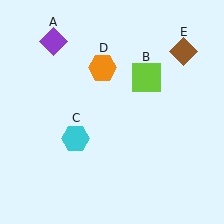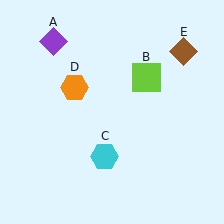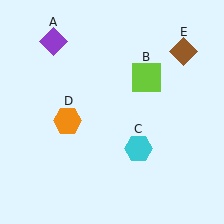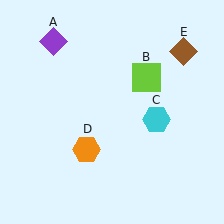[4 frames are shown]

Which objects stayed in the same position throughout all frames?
Purple diamond (object A) and lime square (object B) and brown diamond (object E) remained stationary.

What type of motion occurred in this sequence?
The cyan hexagon (object C), orange hexagon (object D) rotated counterclockwise around the center of the scene.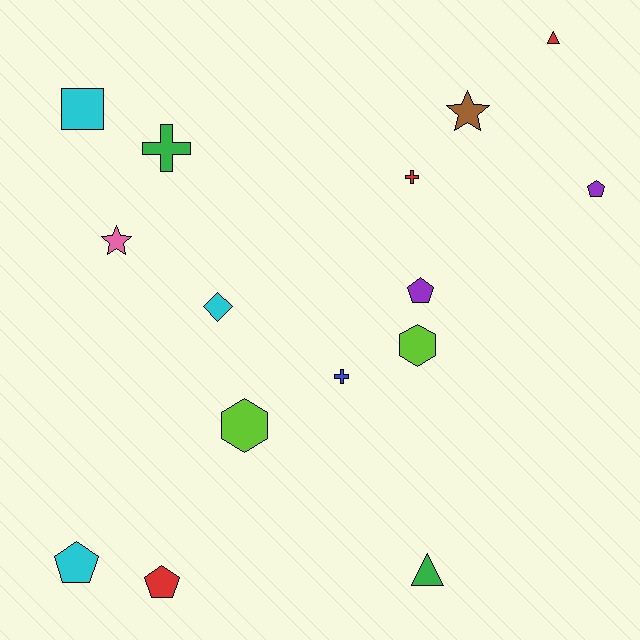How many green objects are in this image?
There are 2 green objects.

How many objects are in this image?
There are 15 objects.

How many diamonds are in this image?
There is 1 diamond.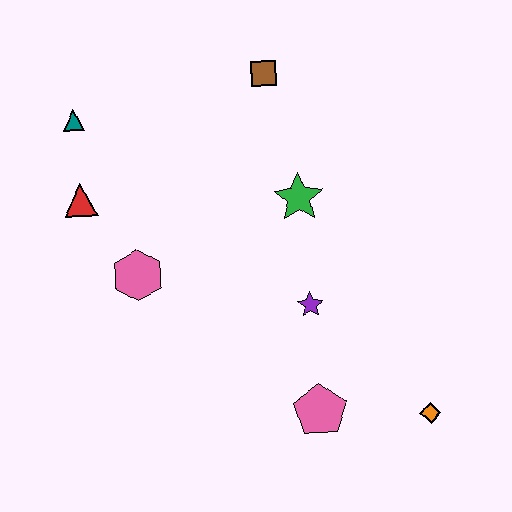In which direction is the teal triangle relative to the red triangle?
The teal triangle is above the red triangle.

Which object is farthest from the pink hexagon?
The orange diamond is farthest from the pink hexagon.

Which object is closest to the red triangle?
The teal triangle is closest to the red triangle.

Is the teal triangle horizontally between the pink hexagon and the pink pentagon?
No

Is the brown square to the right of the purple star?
No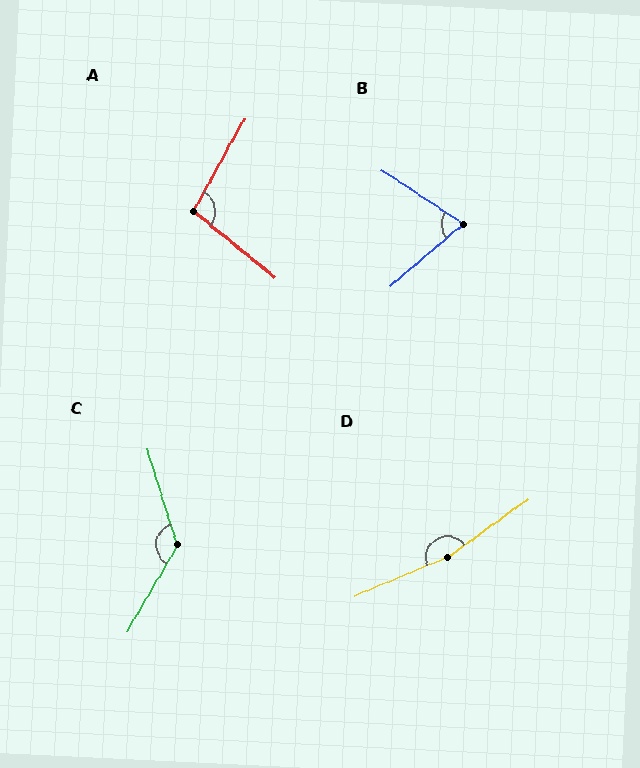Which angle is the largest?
D, at approximately 167 degrees.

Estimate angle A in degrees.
Approximately 100 degrees.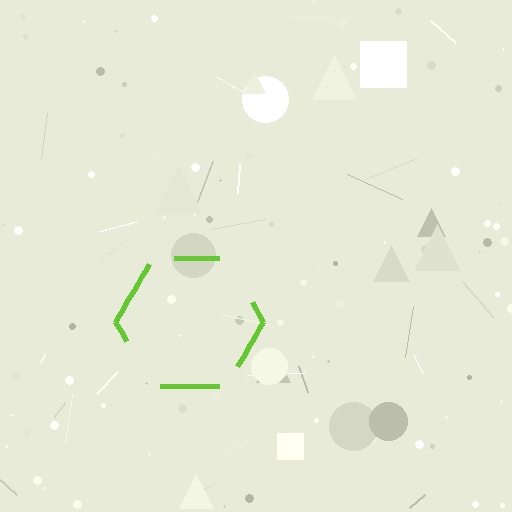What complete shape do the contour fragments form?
The contour fragments form a hexagon.